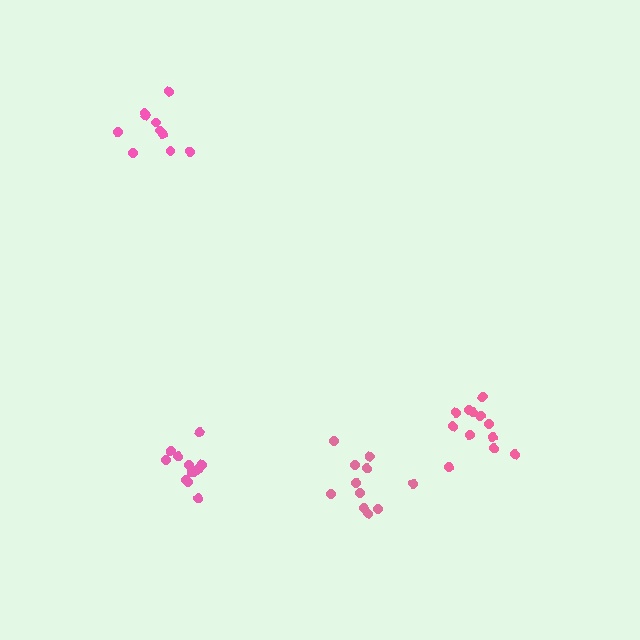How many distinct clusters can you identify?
There are 4 distinct clusters.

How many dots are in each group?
Group 1: 12 dots, Group 2: 10 dots, Group 3: 11 dots, Group 4: 12 dots (45 total).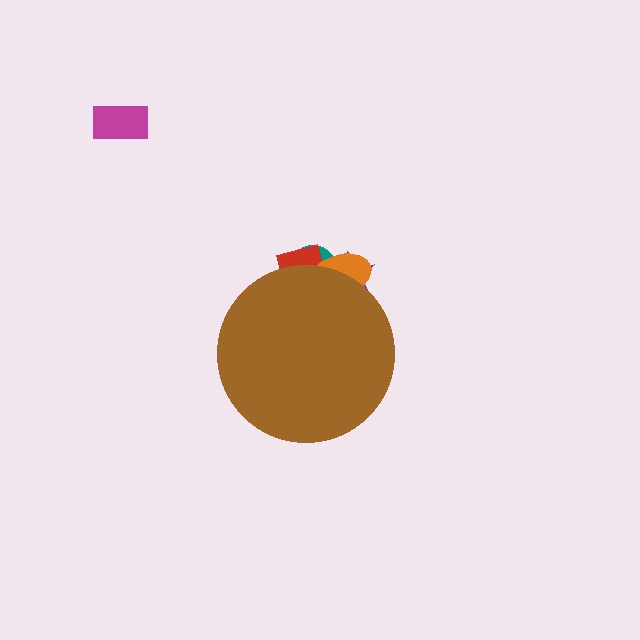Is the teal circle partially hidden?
Yes, the teal circle is partially hidden behind the brown circle.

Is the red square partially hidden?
Yes, the red square is partially hidden behind the brown circle.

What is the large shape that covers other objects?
A brown circle.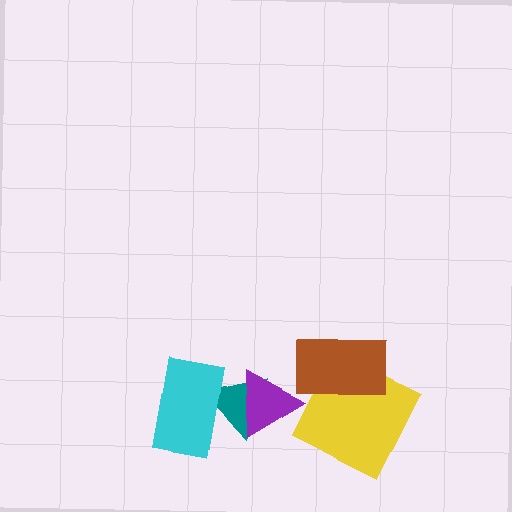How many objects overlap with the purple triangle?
1 object overlaps with the purple triangle.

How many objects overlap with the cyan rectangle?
1 object overlaps with the cyan rectangle.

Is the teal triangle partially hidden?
Yes, it is partially covered by another shape.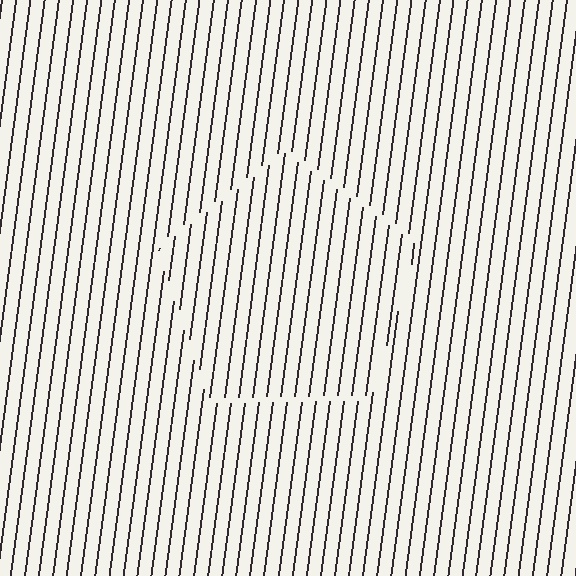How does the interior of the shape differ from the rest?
The interior of the shape contains the same grating, shifted by half a period — the contour is defined by the phase discontinuity where line-ends from the inner and outer gratings abut.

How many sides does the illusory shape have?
5 sides — the line-ends trace a pentagon.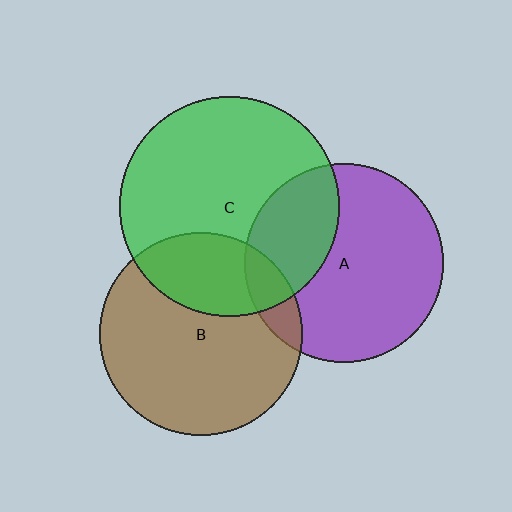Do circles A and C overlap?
Yes.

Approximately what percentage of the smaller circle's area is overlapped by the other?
Approximately 30%.